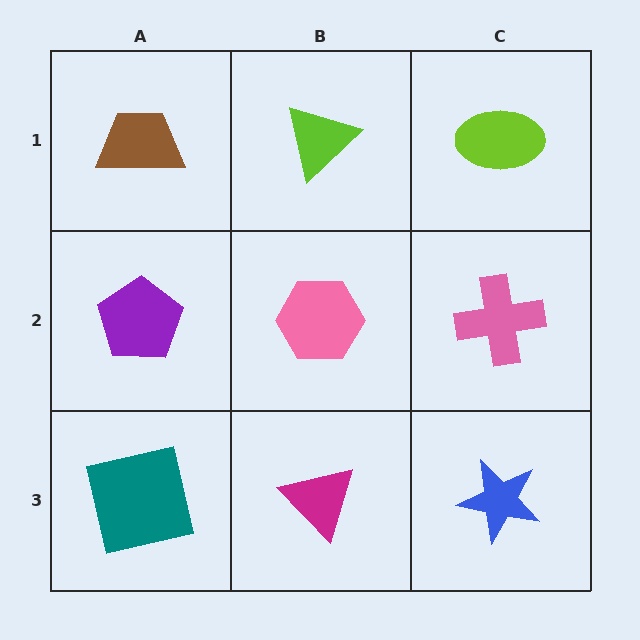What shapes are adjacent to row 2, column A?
A brown trapezoid (row 1, column A), a teal square (row 3, column A), a pink hexagon (row 2, column B).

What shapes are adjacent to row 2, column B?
A lime triangle (row 1, column B), a magenta triangle (row 3, column B), a purple pentagon (row 2, column A), a pink cross (row 2, column C).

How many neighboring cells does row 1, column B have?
3.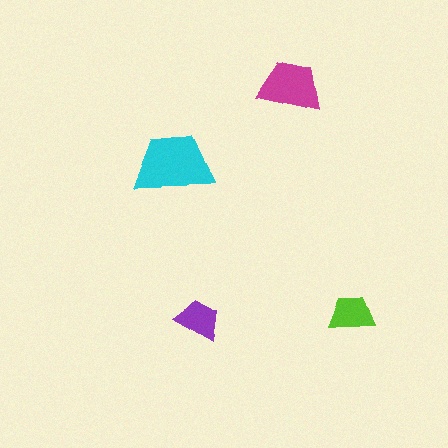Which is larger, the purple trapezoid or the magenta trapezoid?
The magenta one.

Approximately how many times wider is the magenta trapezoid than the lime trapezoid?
About 1.5 times wider.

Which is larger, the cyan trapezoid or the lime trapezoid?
The cyan one.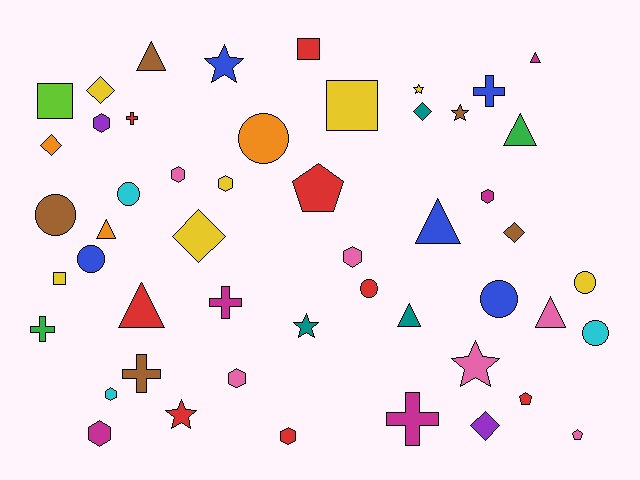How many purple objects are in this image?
There are 2 purple objects.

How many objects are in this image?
There are 50 objects.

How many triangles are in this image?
There are 8 triangles.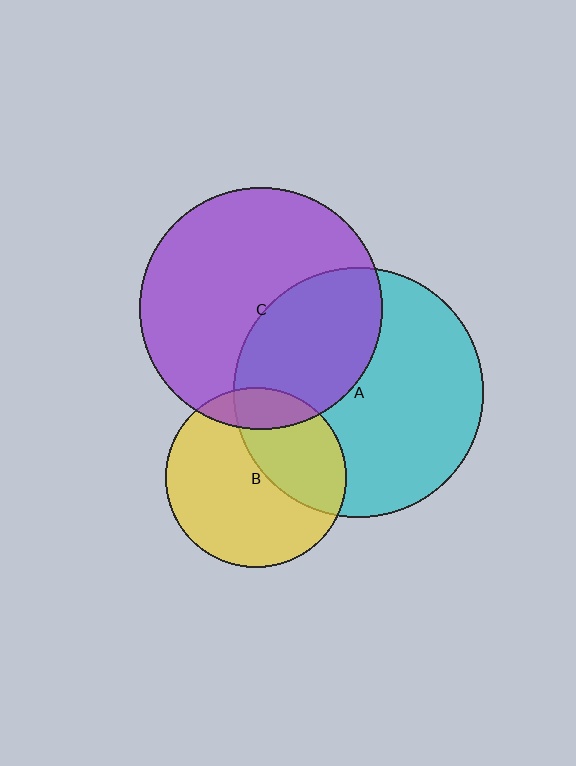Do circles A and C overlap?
Yes.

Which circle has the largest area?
Circle A (cyan).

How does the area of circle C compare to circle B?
Approximately 1.8 times.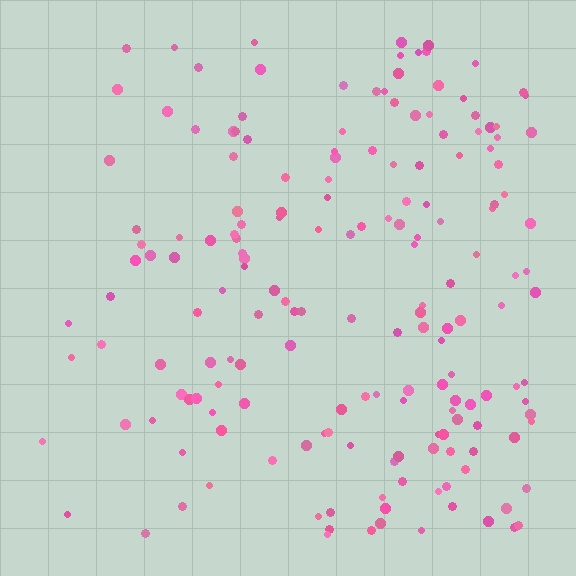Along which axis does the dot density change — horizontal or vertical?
Horizontal.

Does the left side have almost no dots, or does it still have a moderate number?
Still a moderate number, just noticeably fewer than the right.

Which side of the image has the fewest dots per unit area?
The left.